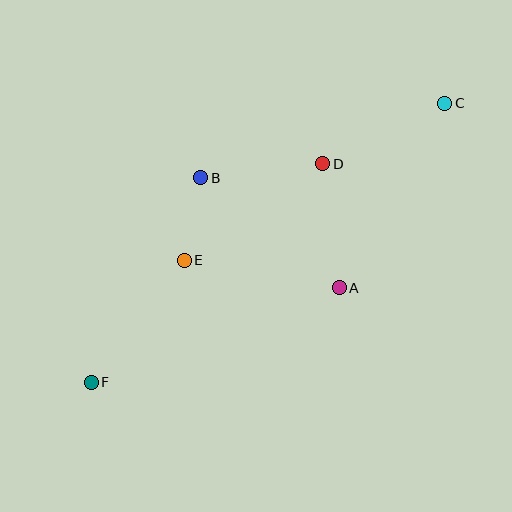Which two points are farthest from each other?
Points C and F are farthest from each other.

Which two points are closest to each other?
Points B and E are closest to each other.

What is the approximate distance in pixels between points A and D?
The distance between A and D is approximately 125 pixels.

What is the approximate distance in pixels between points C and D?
The distance between C and D is approximately 136 pixels.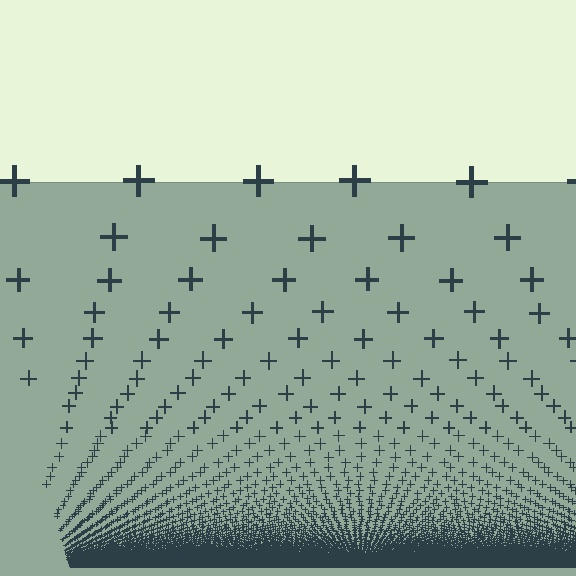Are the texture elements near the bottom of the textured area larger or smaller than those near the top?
Smaller. The gradient is inverted — elements near the bottom are smaller and denser.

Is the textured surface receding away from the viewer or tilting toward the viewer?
The surface appears to tilt toward the viewer. Texture elements get larger and sparser toward the top.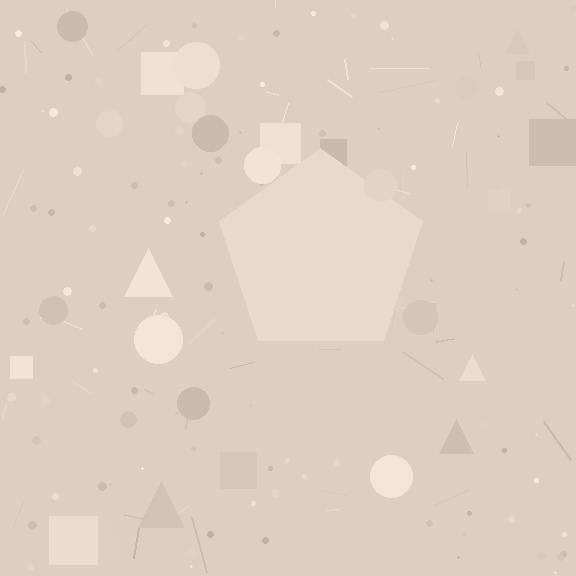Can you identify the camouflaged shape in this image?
The camouflaged shape is a pentagon.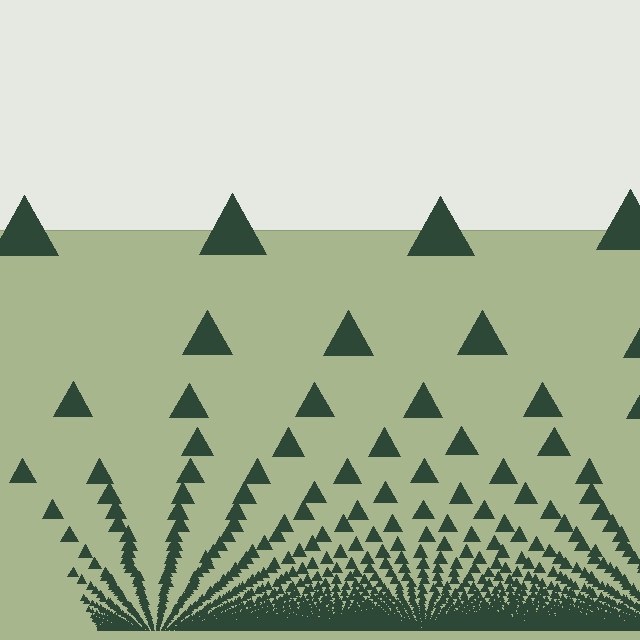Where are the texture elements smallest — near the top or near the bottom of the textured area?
Near the bottom.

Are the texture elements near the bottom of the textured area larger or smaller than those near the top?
Smaller. The gradient is inverted — elements near the bottom are smaller and denser.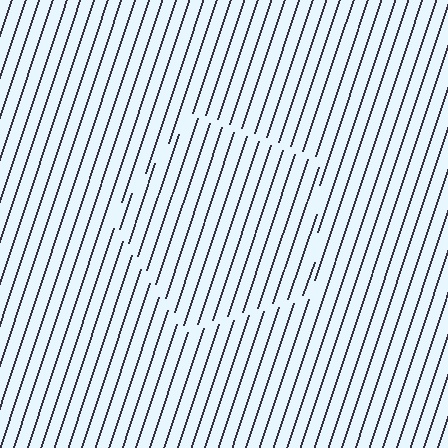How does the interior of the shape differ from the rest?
The interior of the shape contains the same grating, shifted by half a period — the contour is defined by the phase discontinuity where line-ends from the inner and outer gratings abut.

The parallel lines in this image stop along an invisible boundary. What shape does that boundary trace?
An illusory pentagon. The interior of the shape contains the same grating, shifted by half a period — the contour is defined by the phase discontinuity where line-ends from the inner and outer gratings abut.